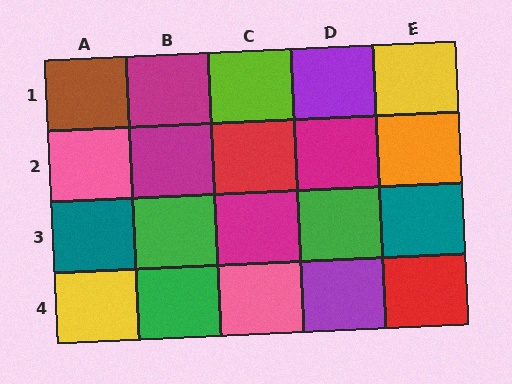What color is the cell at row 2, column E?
Orange.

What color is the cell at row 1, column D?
Purple.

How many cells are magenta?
4 cells are magenta.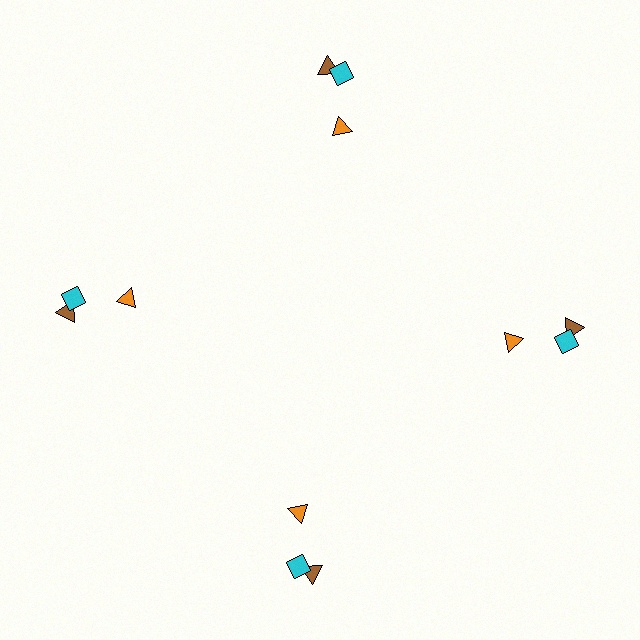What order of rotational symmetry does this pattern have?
This pattern has 4-fold rotational symmetry.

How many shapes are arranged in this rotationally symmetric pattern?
There are 12 shapes, arranged in 4 groups of 3.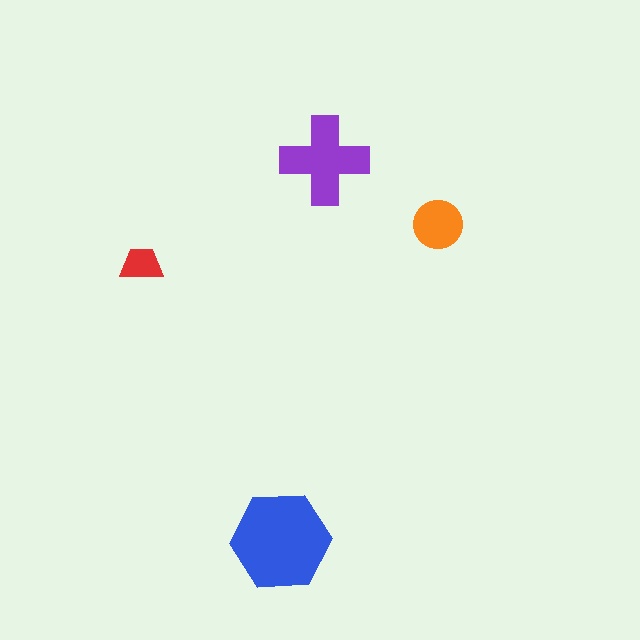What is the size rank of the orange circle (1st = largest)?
3rd.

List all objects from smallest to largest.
The red trapezoid, the orange circle, the purple cross, the blue hexagon.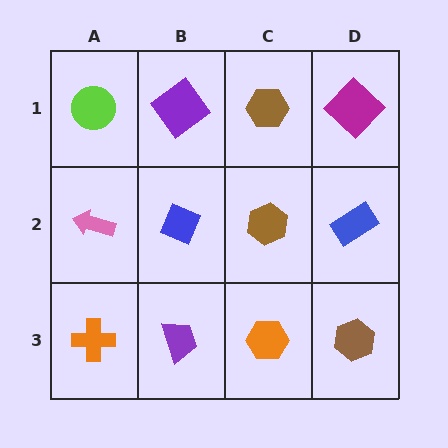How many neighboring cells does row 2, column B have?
4.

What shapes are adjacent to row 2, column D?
A magenta diamond (row 1, column D), a brown hexagon (row 3, column D), a brown hexagon (row 2, column C).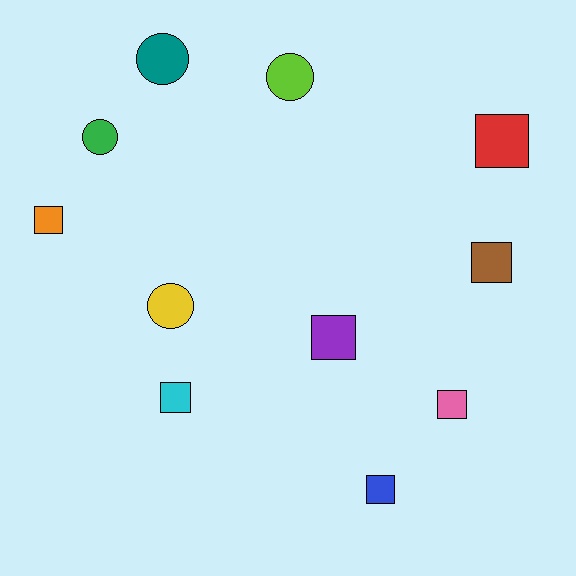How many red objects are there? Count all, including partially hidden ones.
There is 1 red object.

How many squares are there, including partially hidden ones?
There are 7 squares.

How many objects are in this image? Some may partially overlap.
There are 11 objects.